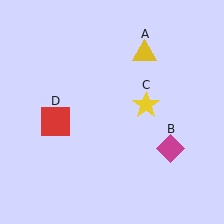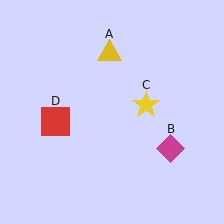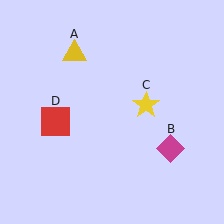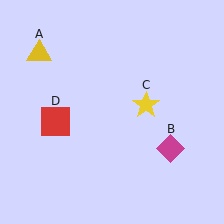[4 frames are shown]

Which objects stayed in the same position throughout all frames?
Magenta diamond (object B) and yellow star (object C) and red square (object D) remained stationary.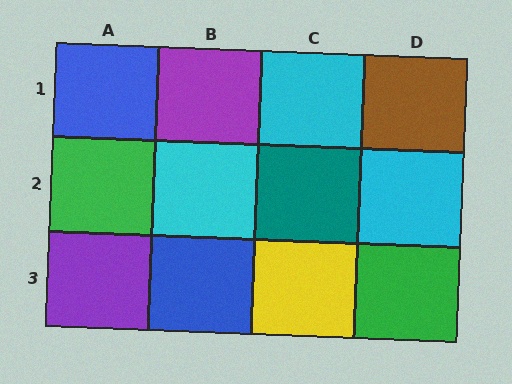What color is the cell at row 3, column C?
Yellow.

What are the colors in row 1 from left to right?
Blue, purple, cyan, brown.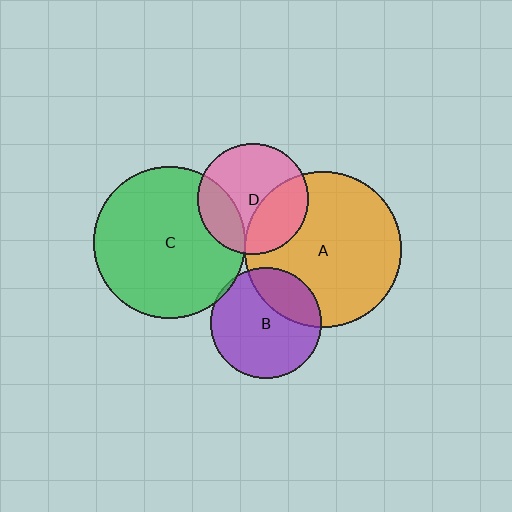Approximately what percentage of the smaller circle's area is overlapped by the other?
Approximately 25%.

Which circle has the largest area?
Circle A (orange).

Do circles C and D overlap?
Yes.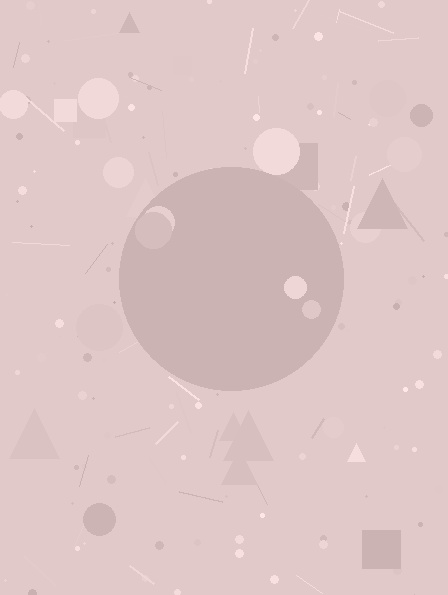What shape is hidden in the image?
A circle is hidden in the image.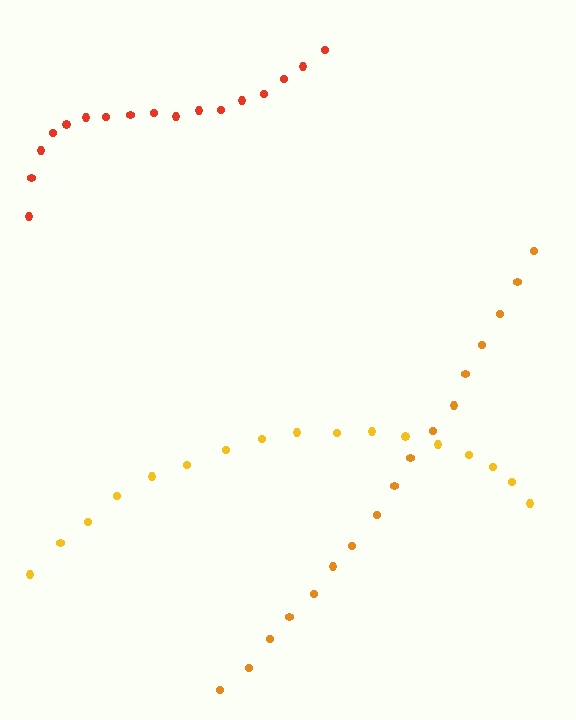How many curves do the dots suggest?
There are 3 distinct paths.